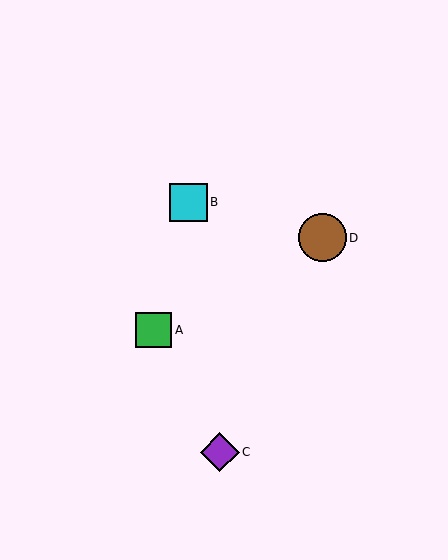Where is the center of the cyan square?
The center of the cyan square is at (189, 202).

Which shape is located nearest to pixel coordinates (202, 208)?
The cyan square (labeled B) at (189, 202) is nearest to that location.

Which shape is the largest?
The brown circle (labeled D) is the largest.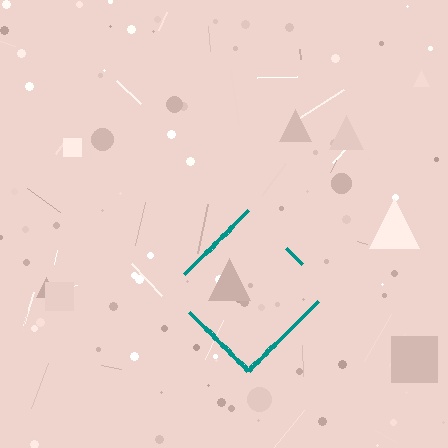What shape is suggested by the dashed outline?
The dashed outline suggests a diamond.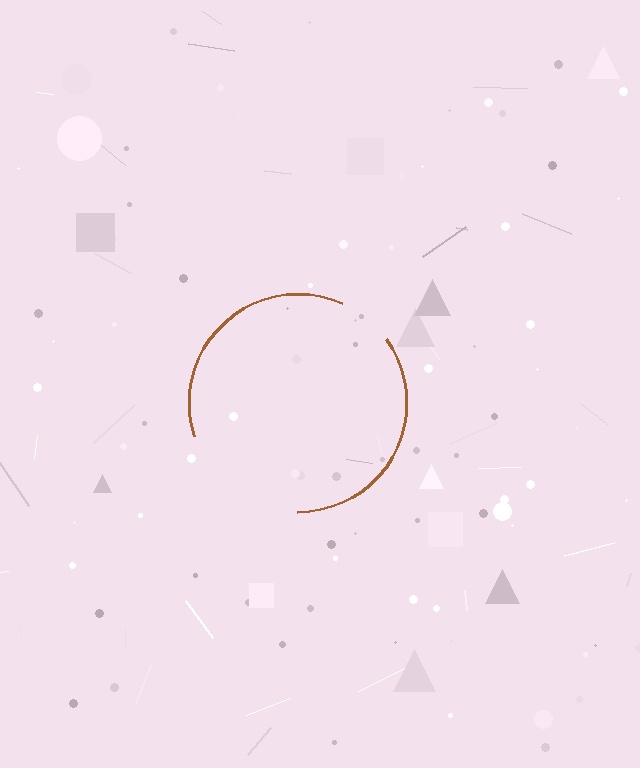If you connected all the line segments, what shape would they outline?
They would outline a circle.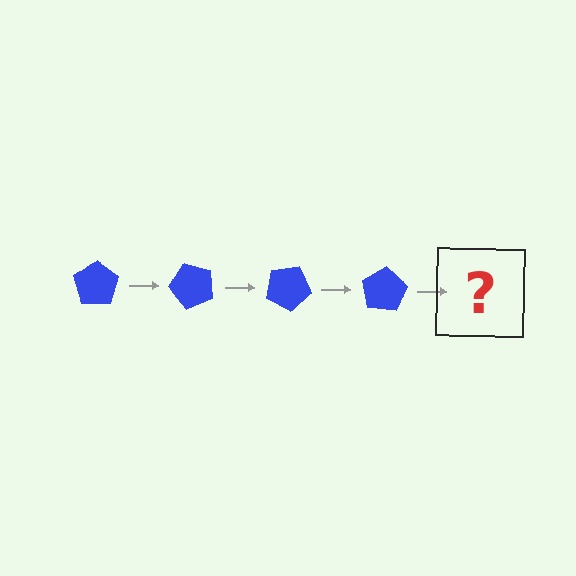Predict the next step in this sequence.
The next step is a blue pentagon rotated 200 degrees.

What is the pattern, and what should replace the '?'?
The pattern is that the pentagon rotates 50 degrees each step. The '?' should be a blue pentagon rotated 200 degrees.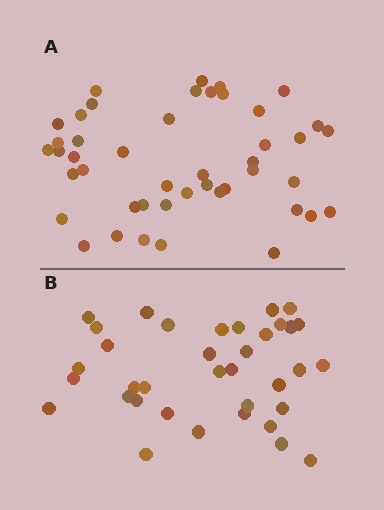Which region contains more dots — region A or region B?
Region A (the top region) has more dots.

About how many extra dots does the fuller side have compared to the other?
Region A has roughly 8 or so more dots than region B.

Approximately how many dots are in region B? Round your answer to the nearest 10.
About 40 dots. (The exact count is 36, which rounds to 40.)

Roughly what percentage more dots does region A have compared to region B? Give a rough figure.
About 25% more.